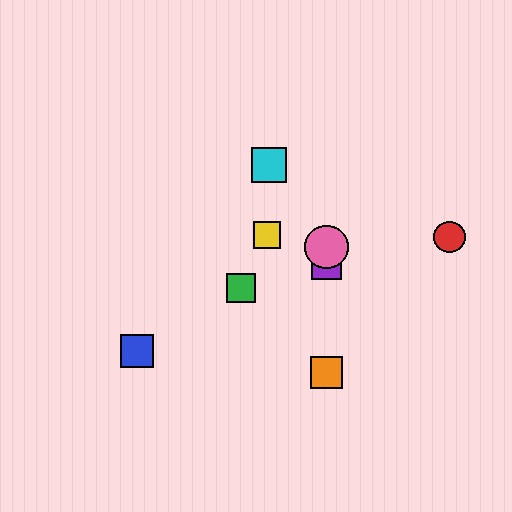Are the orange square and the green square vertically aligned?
No, the orange square is at x≈326 and the green square is at x≈241.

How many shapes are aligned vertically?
3 shapes (the purple square, the orange square, the pink circle) are aligned vertically.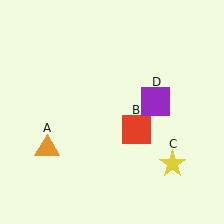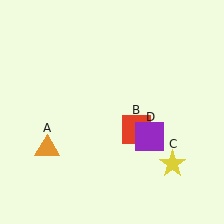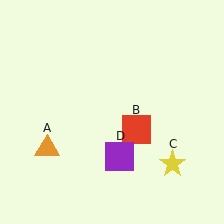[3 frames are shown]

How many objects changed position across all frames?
1 object changed position: purple square (object D).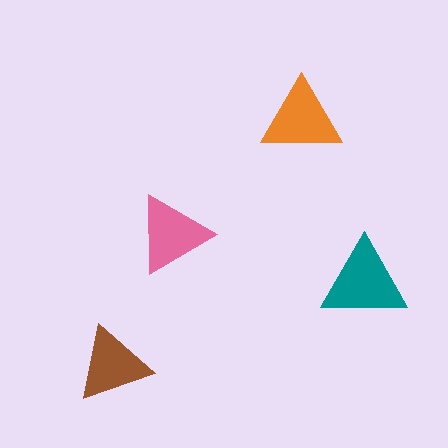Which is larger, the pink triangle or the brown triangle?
The pink one.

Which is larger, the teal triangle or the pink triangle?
The teal one.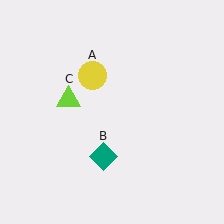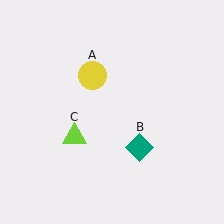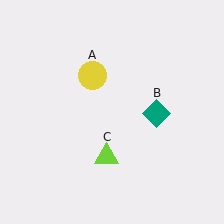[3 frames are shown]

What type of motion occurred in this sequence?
The teal diamond (object B), lime triangle (object C) rotated counterclockwise around the center of the scene.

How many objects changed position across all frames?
2 objects changed position: teal diamond (object B), lime triangle (object C).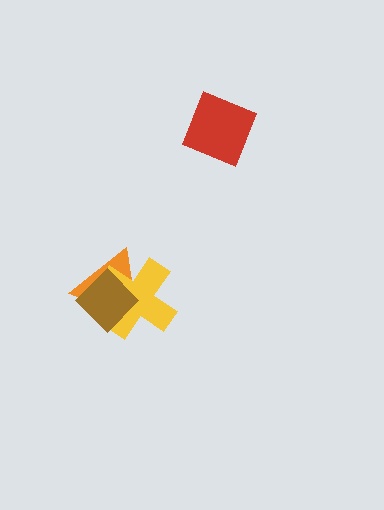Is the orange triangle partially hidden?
Yes, it is partially covered by another shape.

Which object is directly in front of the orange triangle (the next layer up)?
The yellow cross is directly in front of the orange triangle.